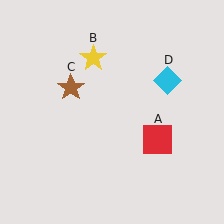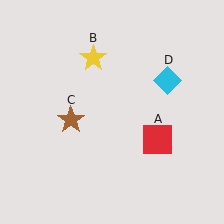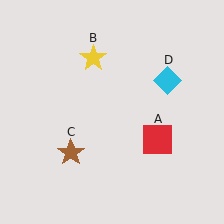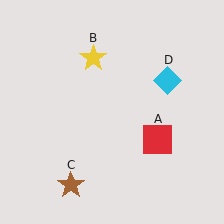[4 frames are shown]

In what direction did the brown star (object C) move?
The brown star (object C) moved down.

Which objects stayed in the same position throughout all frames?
Red square (object A) and yellow star (object B) and cyan diamond (object D) remained stationary.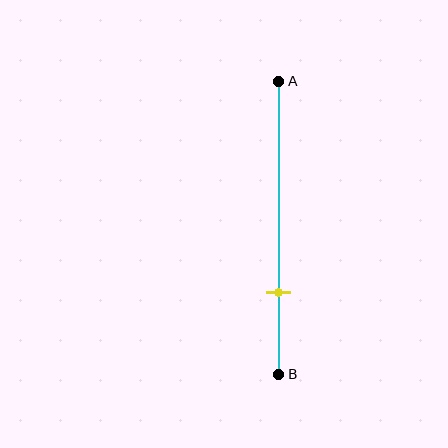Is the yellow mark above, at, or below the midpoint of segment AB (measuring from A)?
The yellow mark is below the midpoint of segment AB.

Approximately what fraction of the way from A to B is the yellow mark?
The yellow mark is approximately 70% of the way from A to B.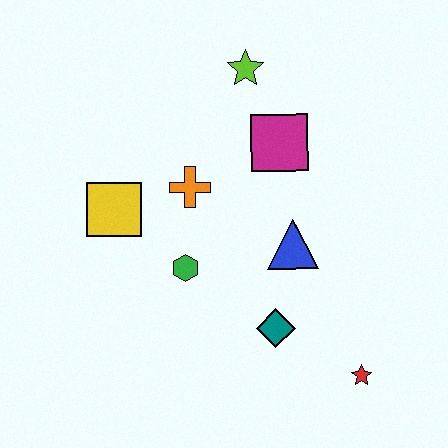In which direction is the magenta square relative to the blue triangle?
The magenta square is above the blue triangle.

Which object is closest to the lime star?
The magenta square is closest to the lime star.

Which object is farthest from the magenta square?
The red star is farthest from the magenta square.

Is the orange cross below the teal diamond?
No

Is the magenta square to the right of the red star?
No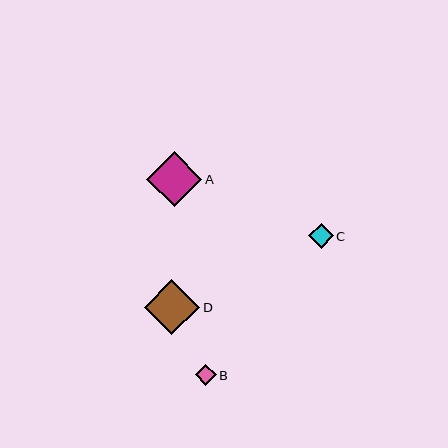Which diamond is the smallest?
Diamond B is the smallest with a size of approximately 21 pixels.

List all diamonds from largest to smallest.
From largest to smallest: A, D, C, B.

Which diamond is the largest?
Diamond A is the largest with a size of approximately 56 pixels.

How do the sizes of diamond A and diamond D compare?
Diamond A and diamond D are approximately the same size.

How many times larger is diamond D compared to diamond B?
Diamond D is approximately 2.6 times the size of diamond B.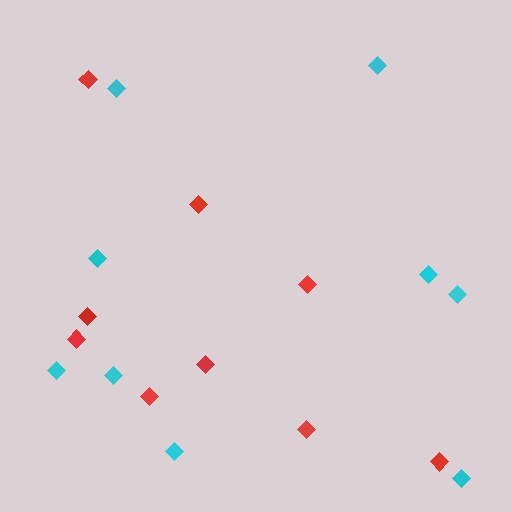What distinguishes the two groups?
There are 2 groups: one group of red diamonds (9) and one group of cyan diamonds (9).